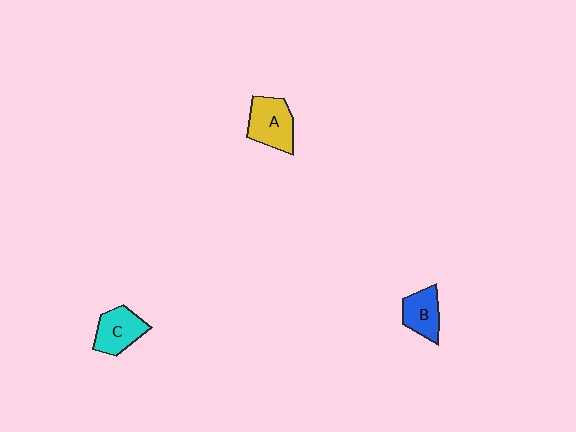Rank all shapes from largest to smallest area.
From largest to smallest: A (yellow), C (cyan), B (blue).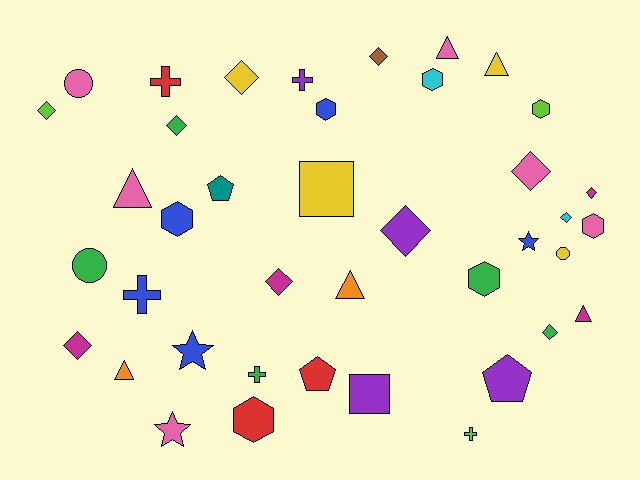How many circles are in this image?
There are 3 circles.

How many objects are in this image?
There are 40 objects.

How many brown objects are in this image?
There is 1 brown object.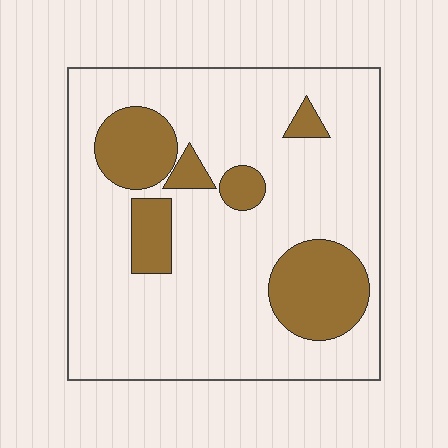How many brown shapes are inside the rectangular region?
6.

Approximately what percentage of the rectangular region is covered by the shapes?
Approximately 20%.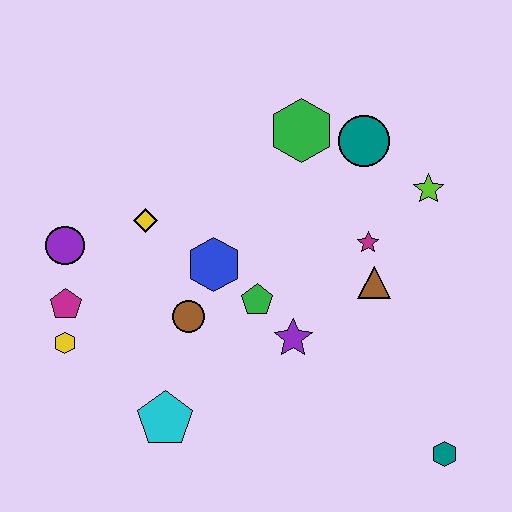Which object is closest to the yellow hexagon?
The magenta pentagon is closest to the yellow hexagon.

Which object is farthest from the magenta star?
The yellow hexagon is farthest from the magenta star.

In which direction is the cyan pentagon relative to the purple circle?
The cyan pentagon is below the purple circle.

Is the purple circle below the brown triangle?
No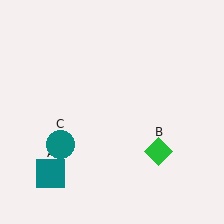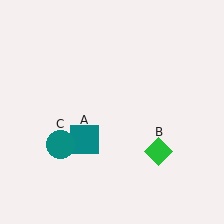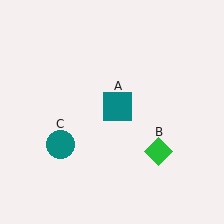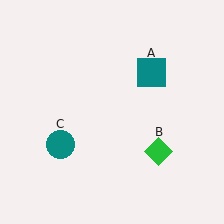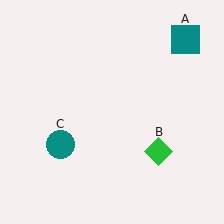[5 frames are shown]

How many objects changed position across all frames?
1 object changed position: teal square (object A).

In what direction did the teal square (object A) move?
The teal square (object A) moved up and to the right.